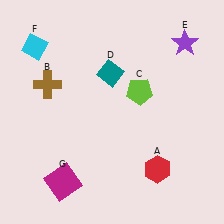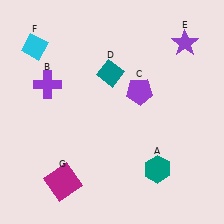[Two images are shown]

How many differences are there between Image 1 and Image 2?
There are 3 differences between the two images.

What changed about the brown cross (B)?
In Image 1, B is brown. In Image 2, it changed to purple.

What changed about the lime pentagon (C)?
In Image 1, C is lime. In Image 2, it changed to purple.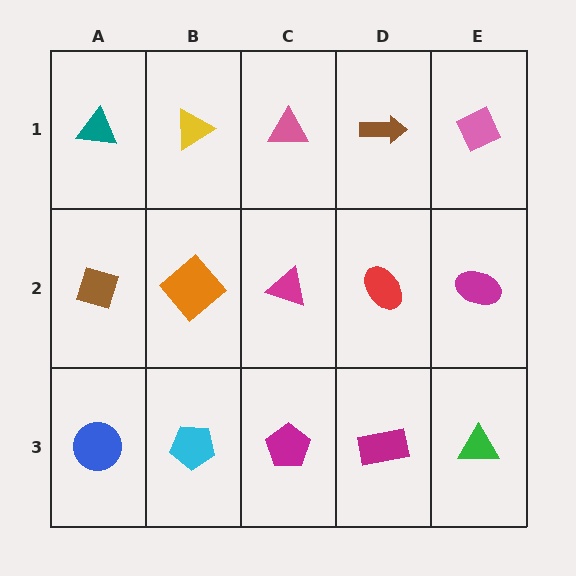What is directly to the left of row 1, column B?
A teal triangle.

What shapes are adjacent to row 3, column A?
A brown diamond (row 2, column A), a cyan pentagon (row 3, column B).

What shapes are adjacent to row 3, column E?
A magenta ellipse (row 2, column E), a magenta rectangle (row 3, column D).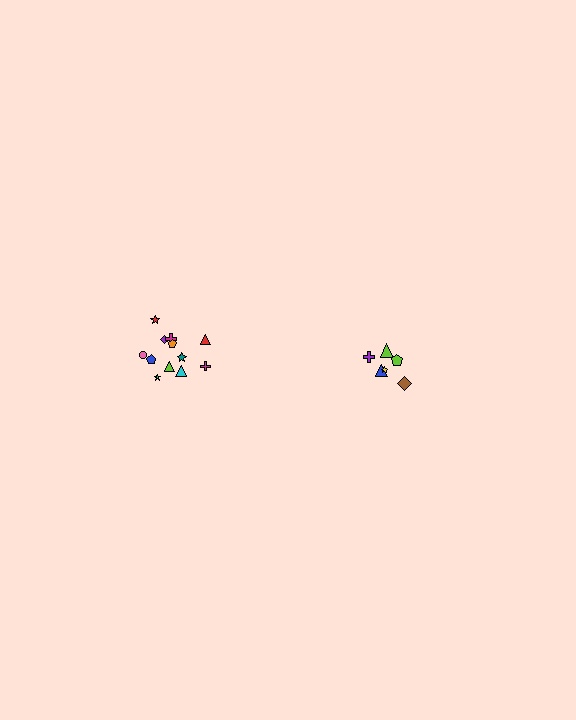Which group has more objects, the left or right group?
The left group.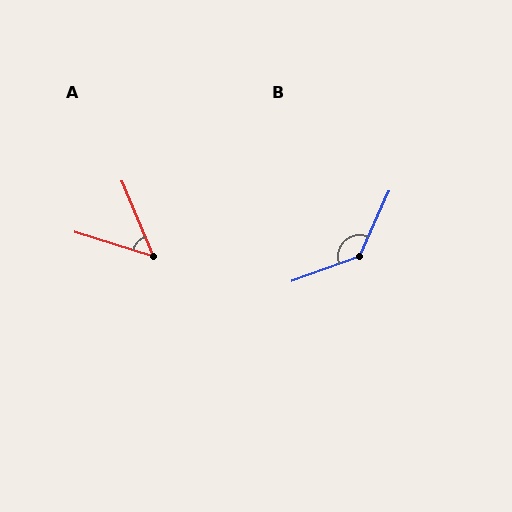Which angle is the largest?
B, at approximately 134 degrees.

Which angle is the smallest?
A, at approximately 50 degrees.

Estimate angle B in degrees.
Approximately 134 degrees.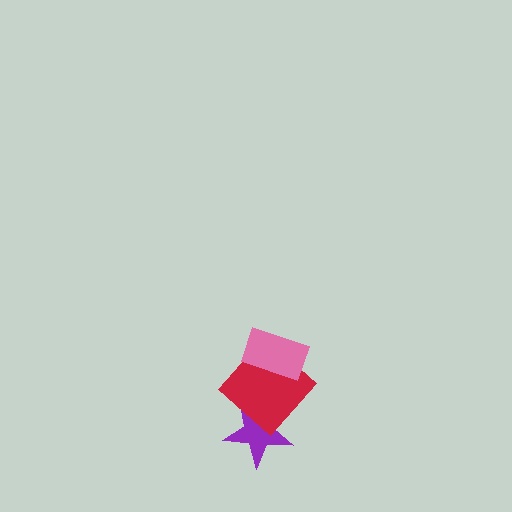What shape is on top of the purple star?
The red diamond is on top of the purple star.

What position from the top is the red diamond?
The red diamond is 2nd from the top.